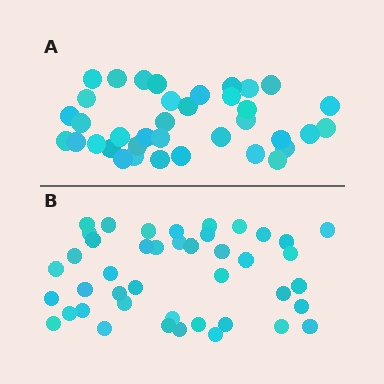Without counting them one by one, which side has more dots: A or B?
Region B (the bottom region) has more dots.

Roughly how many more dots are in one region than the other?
Region B has about 6 more dots than region A.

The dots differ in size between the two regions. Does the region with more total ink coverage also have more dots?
No. Region A has more total ink coverage because its dots are larger, but region B actually contains more individual dots. Total area can be misleading — the number of items is what matters here.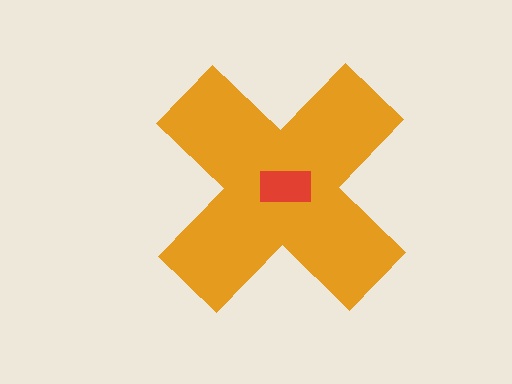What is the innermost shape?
The red rectangle.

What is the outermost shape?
The orange cross.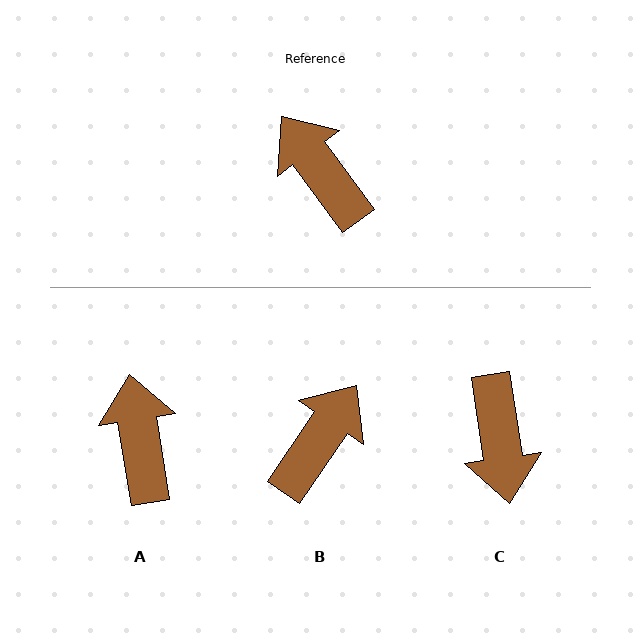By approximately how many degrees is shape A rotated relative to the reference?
Approximately 27 degrees clockwise.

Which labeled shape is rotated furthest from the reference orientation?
C, about 152 degrees away.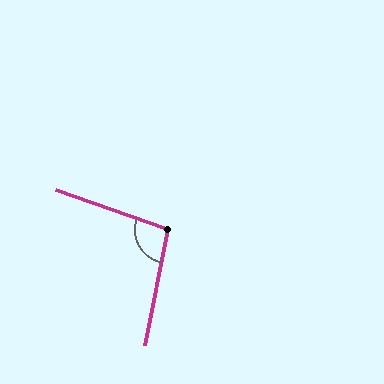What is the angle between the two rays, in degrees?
Approximately 98 degrees.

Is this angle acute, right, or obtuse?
It is obtuse.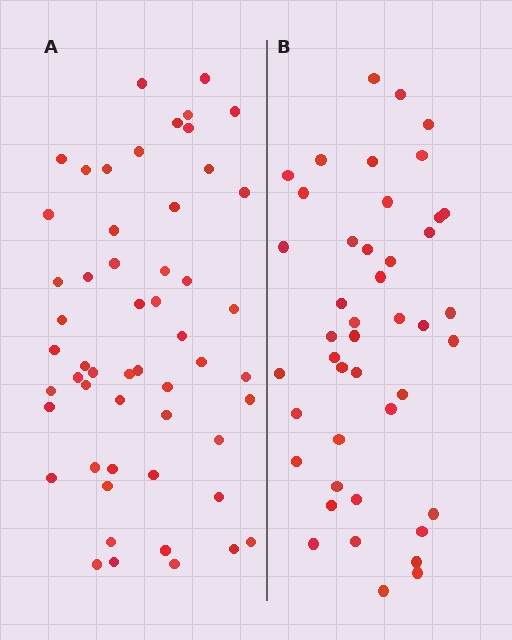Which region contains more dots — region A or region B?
Region A (the left region) has more dots.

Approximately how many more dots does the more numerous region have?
Region A has roughly 10 or so more dots than region B.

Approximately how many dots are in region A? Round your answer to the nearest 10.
About 50 dots. (The exact count is 54, which rounds to 50.)